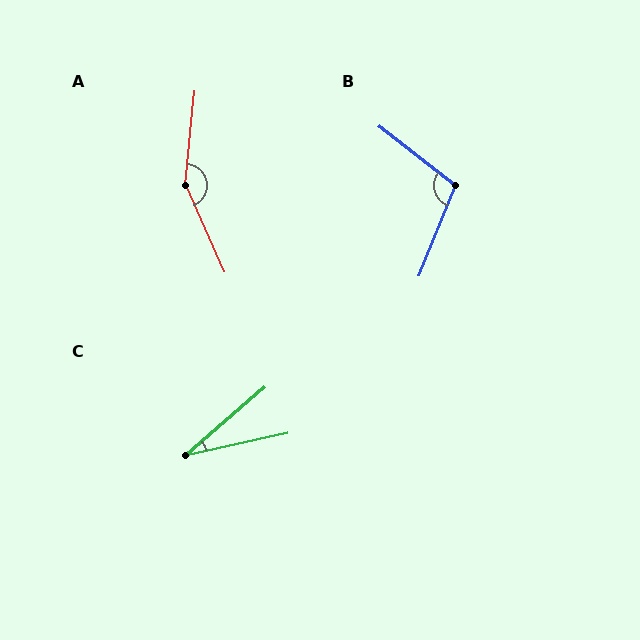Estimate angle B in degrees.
Approximately 106 degrees.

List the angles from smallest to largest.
C (28°), B (106°), A (150°).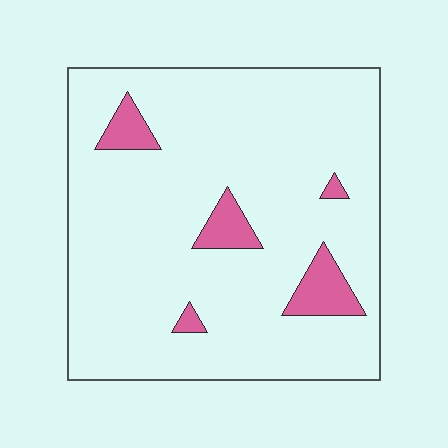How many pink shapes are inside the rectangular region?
5.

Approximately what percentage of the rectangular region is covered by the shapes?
Approximately 10%.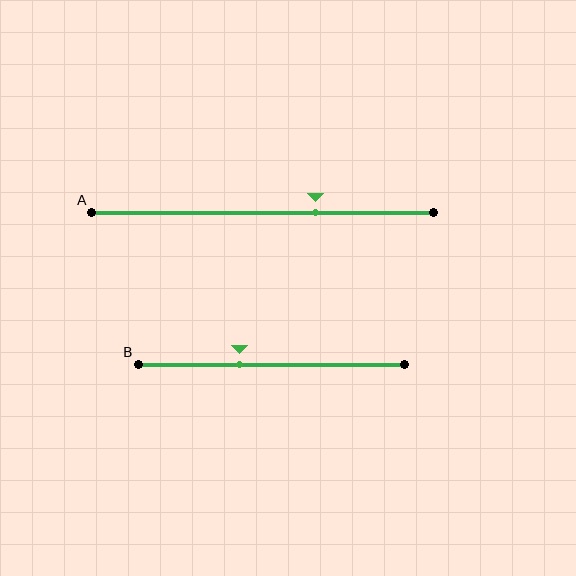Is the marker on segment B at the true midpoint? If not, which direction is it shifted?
No, the marker on segment B is shifted to the left by about 12% of the segment length.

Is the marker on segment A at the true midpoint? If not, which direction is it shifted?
No, the marker on segment A is shifted to the right by about 15% of the segment length.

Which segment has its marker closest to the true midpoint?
Segment B has its marker closest to the true midpoint.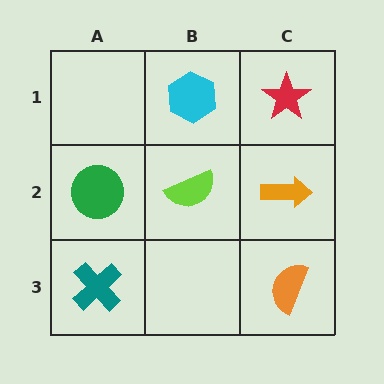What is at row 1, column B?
A cyan hexagon.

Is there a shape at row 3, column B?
No, that cell is empty.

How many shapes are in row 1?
2 shapes.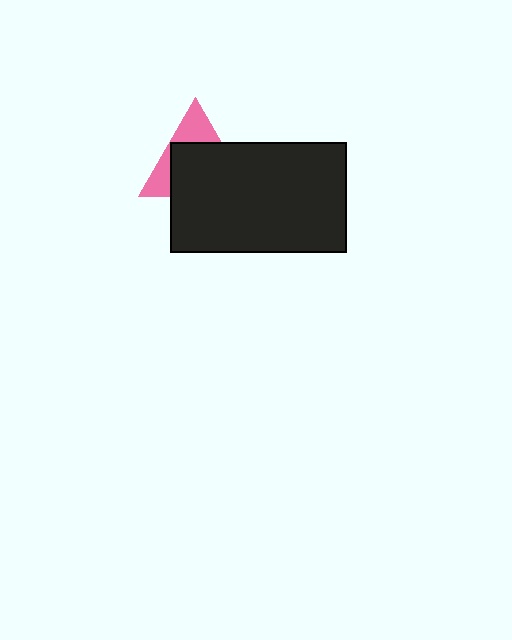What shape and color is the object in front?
The object in front is a black rectangle.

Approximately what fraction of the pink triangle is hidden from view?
Roughly 65% of the pink triangle is hidden behind the black rectangle.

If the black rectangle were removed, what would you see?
You would see the complete pink triangle.